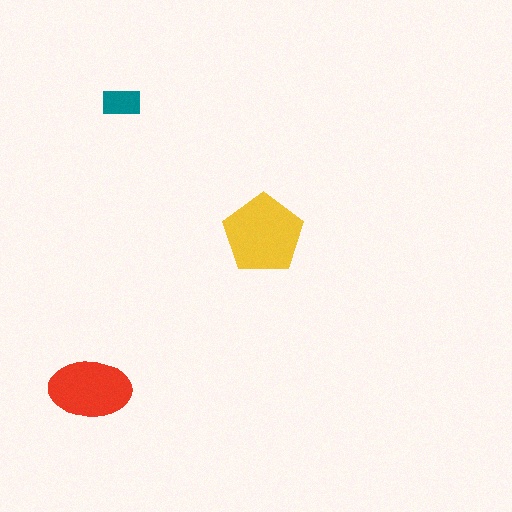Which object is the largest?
The yellow pentagon.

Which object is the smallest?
The teal rectangle.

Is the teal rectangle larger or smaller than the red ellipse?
Smaller.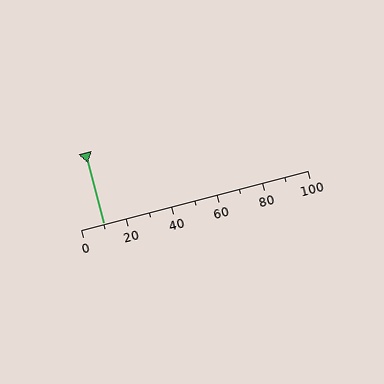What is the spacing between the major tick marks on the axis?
The major ticks are spaced 20 apart.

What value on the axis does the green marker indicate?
The marker indicates approximately 10.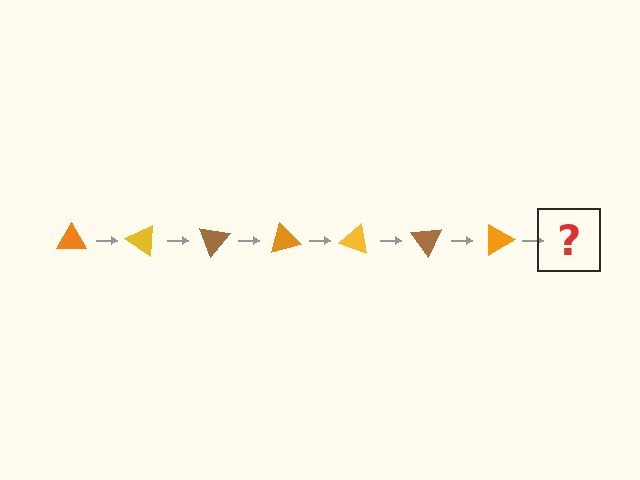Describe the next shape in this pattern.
It should be a yellow triangle, rotated 245 degrees from the start.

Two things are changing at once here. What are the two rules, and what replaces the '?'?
The two rules are that it rotates 35 degrees each step and the color cycles through orange, yellow, and brown. The '?' should be a yellow triangle, rotated 245 degrees from the start.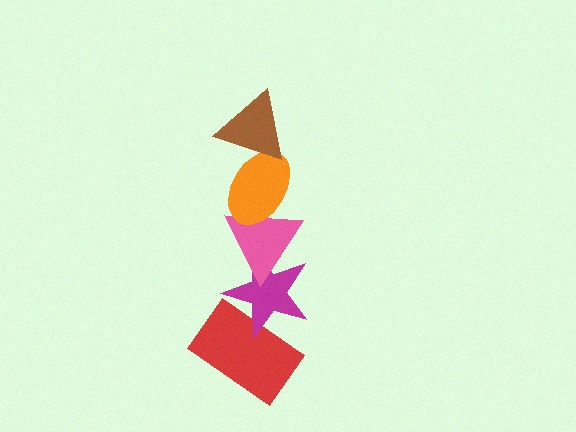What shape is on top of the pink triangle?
The orange ellipse is on top of the pink triangle.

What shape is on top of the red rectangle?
The magenta star is on top of the red rectangle.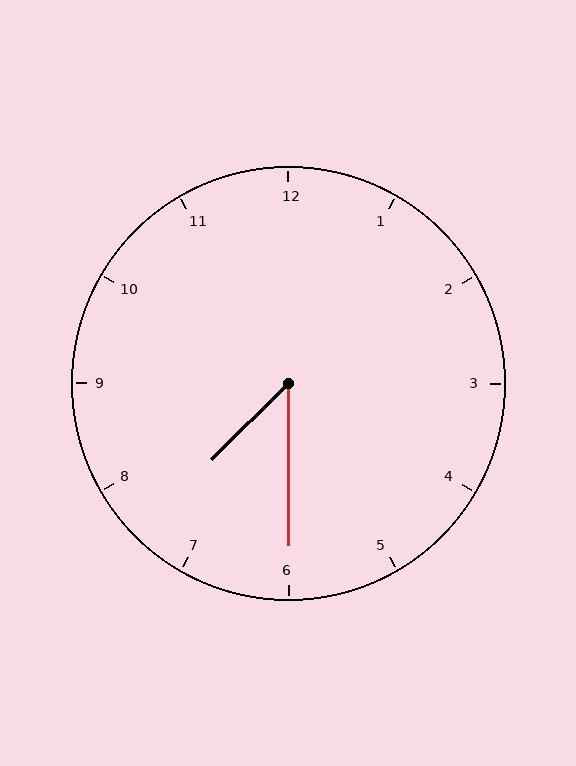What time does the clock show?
7:30.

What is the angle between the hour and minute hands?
Approximately 45 degrees.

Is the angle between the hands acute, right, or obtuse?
It is acute.